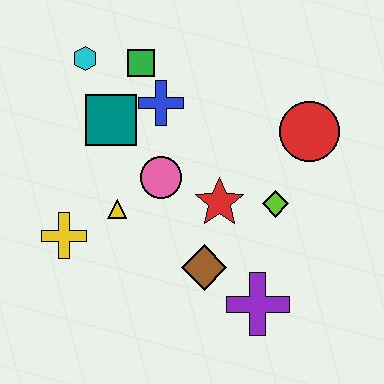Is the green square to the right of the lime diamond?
No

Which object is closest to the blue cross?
The green square is closest to the blue cross.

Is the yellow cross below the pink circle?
Yes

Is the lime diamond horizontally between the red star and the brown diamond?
No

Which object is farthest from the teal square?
The purple cross is farthest from the teal square.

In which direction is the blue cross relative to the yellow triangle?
The blue cross is above the yellow triangle.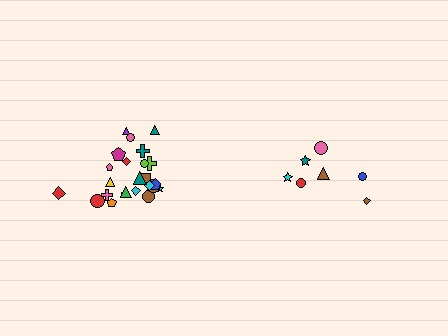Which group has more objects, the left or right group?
The left group.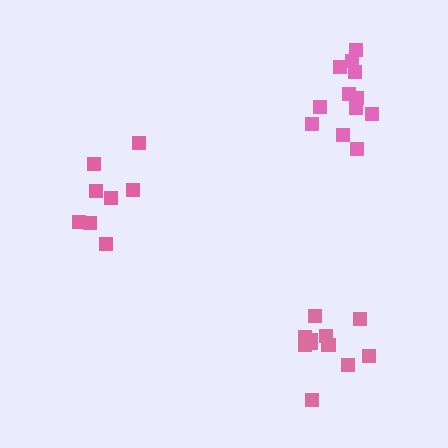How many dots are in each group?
Group 1: 8 dots, Group 2: 12 dots, Group 3: 11 dots (31 total).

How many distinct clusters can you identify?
There are 3 distinct clusters.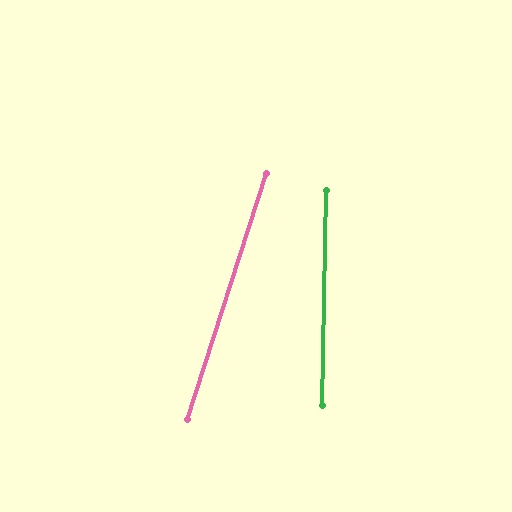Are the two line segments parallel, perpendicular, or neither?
Neither parallel nor perpendicular — they differ by about 17°.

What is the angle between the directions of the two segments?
Approximately 17 degrees.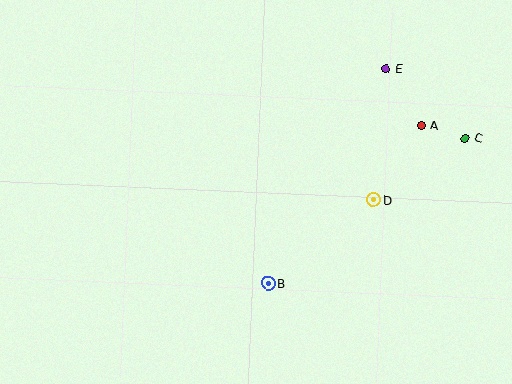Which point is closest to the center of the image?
Point B at (268, 283) is closest to the center.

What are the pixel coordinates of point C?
Point C is at (465, 138).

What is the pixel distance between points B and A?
The distance between B and A is 220 pixels.